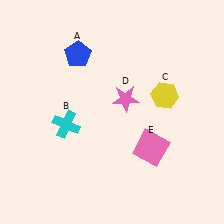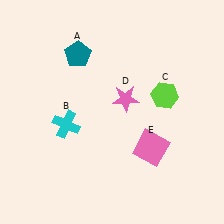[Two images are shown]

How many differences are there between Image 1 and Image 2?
There are 2 differences between the two images.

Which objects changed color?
A changed from blue to teal. C changed from yellow to lime.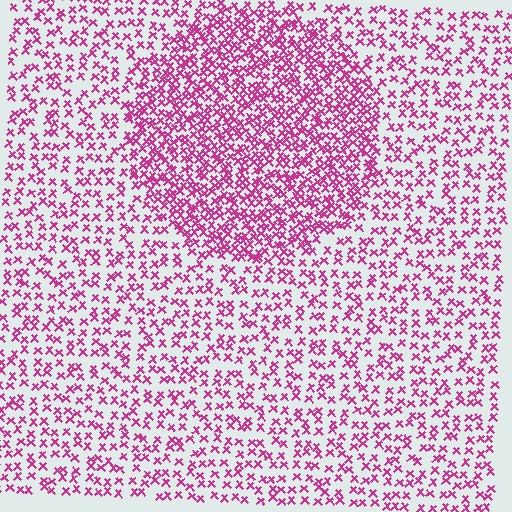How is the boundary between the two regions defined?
The boundary is defined by a change in element density (approximately 2.1x ratio). All elements are the same color, size, and shape.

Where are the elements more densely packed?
The elements are more densely packed inside the circle boundary.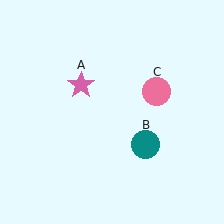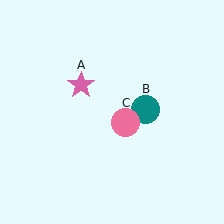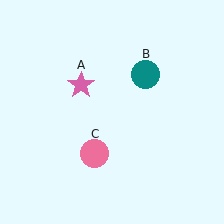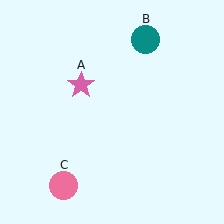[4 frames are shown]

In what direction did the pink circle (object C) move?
The pink circle (object C) moved down and to the left.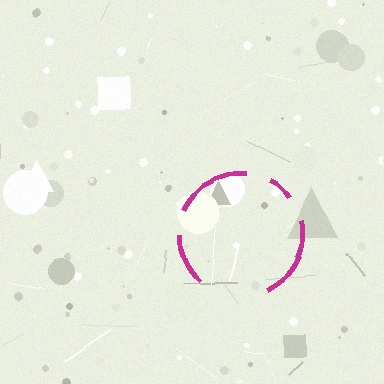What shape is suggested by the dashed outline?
The dashed outline suggests a circle.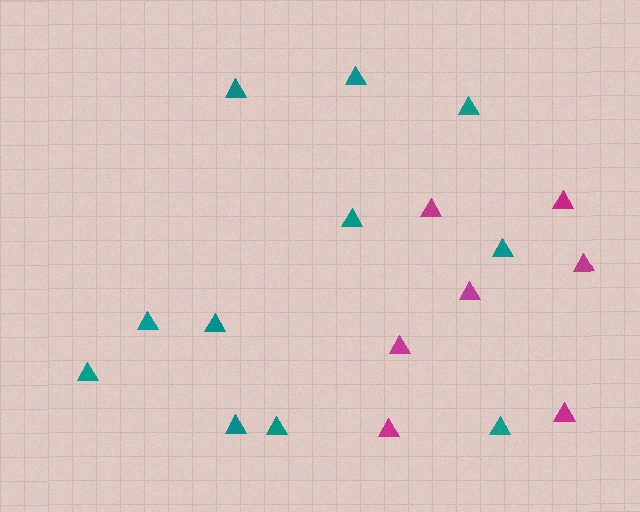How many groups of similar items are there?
There are 2 groups: one group of magenta triangles (7) and one group of teal triangles (11).